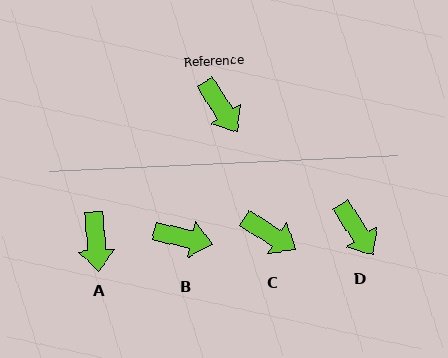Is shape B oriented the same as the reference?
No, it is off by about 44 degrees.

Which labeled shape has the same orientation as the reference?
D.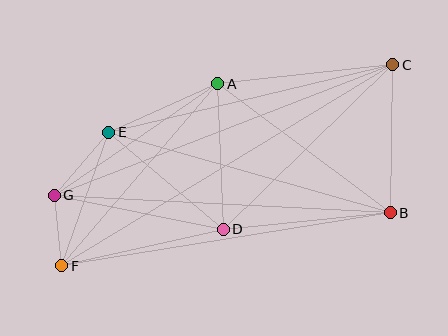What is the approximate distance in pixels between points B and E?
The distance between B and E is approximately 293 pixels.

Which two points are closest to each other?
Points F and G are closest to each other.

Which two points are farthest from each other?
Points C and F are farthest from each other.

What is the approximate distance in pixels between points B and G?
The distance between B and G is approximately 337 pixels.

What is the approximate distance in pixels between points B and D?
The distance between B and D is approximately 168 pixels.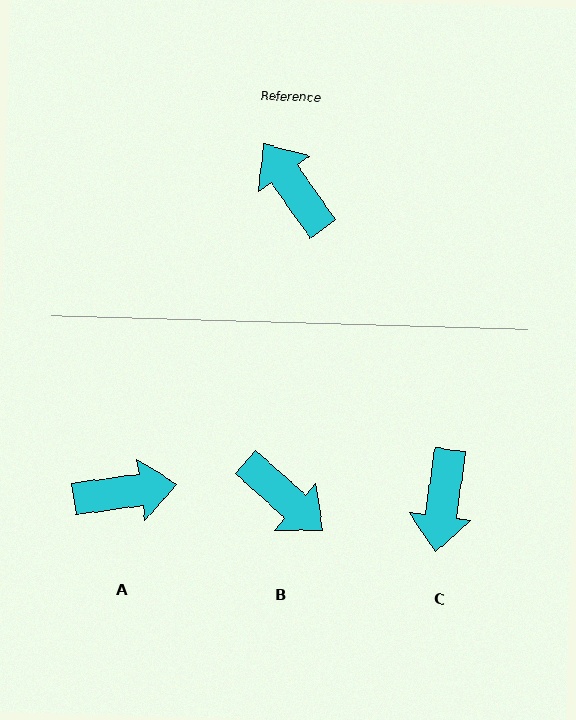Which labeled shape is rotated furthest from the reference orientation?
B, about 167 degrees away.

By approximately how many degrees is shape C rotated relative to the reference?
Approximately 137 degrees counter-clockwise.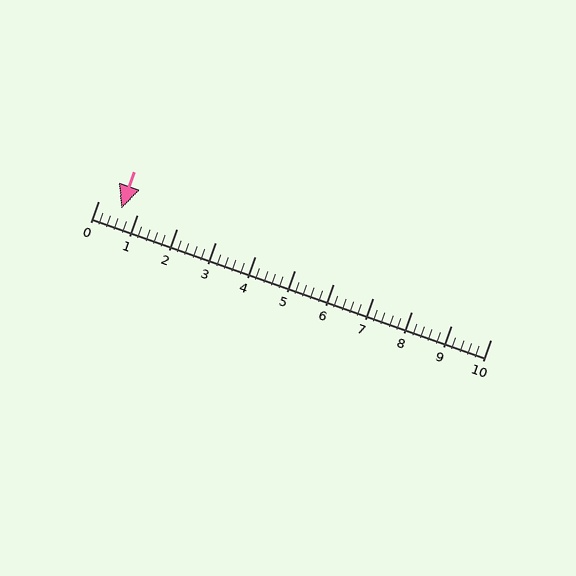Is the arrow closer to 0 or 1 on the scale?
The arrow is closer to 1.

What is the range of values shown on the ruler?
The ruler shows values from 0 to 10.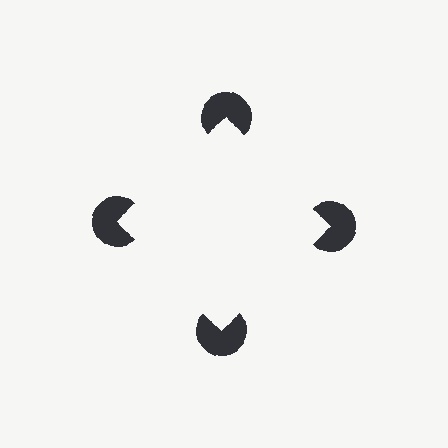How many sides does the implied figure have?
4 sides.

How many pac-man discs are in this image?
There are 4 — one at each vertex of the illusory square.